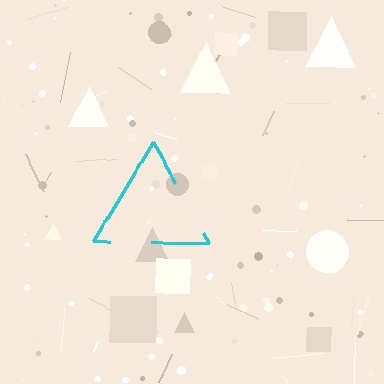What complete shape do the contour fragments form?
The contour fragments form a triangle.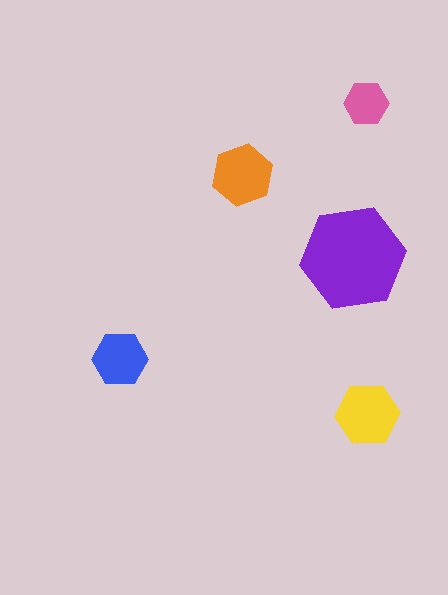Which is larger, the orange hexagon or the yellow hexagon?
The yellow one.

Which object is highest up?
The pink hexagon is topmost.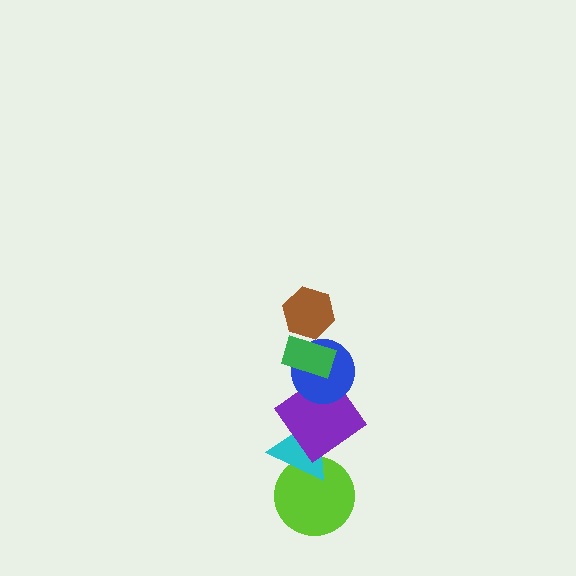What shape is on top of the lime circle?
The cyan triangle is on top of the lime circle.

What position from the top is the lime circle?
The lime circle is 6th from the top.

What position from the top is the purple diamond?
The purple diamond is 4th from the top.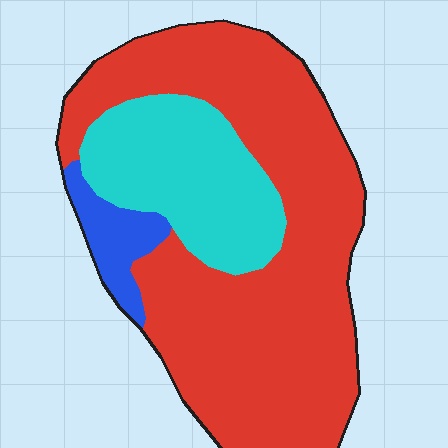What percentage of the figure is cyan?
Cyan covers 24% of the figure.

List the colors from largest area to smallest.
From largest to smallest: red, cyan, blue.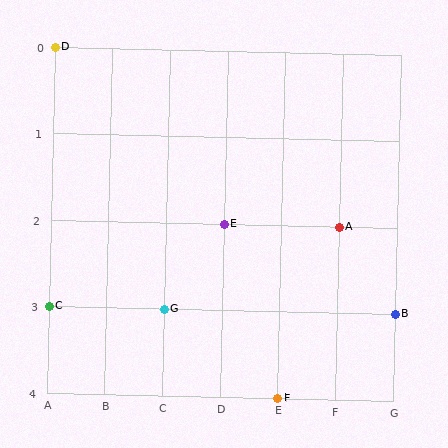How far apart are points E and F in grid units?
Points E and F are 1 column and 2 rows apart (about 2.2 grid units diagonally).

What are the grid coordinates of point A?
Point A is at grid coordinates (F, 2).